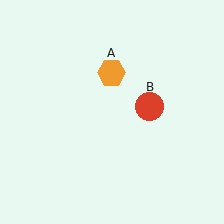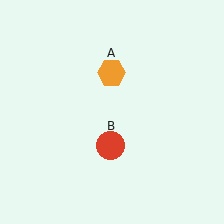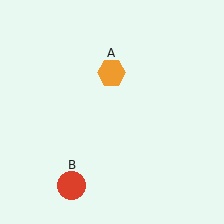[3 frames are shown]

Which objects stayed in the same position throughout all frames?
Orange hexagon (object A) remained stationary.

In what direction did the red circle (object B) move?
The red circle (object B) moved down and to the left.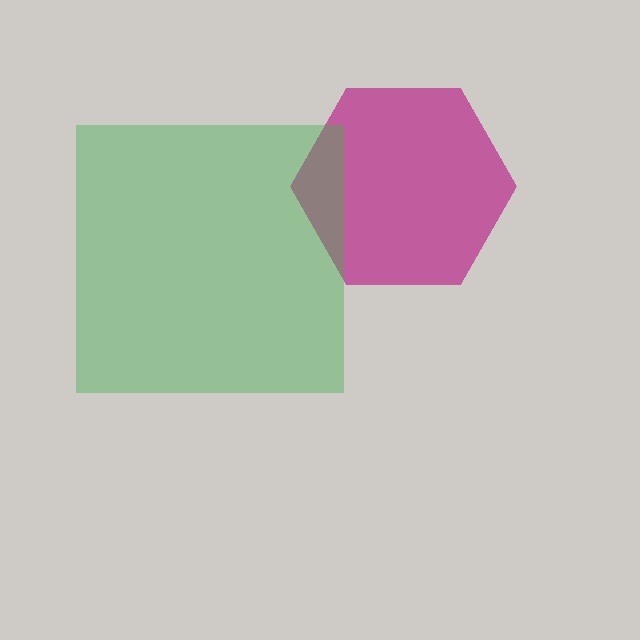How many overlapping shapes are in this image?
There are 2 overlapping shapes in the image.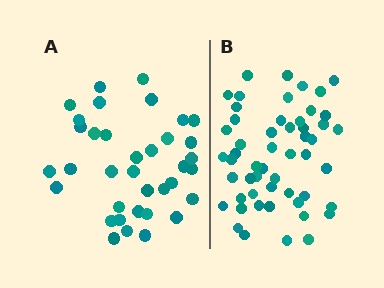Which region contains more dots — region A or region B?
Region B (the right region) has more dots.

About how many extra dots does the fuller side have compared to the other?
Region B has approximately 15 more dots than region A.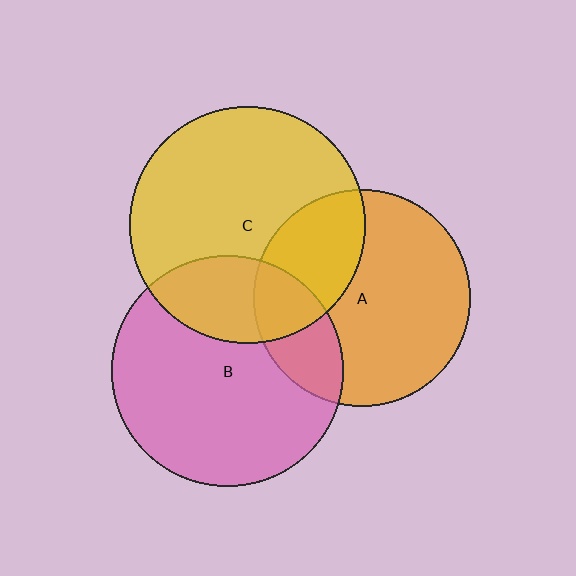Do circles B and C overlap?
Yes.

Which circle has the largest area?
Circle C (yellow).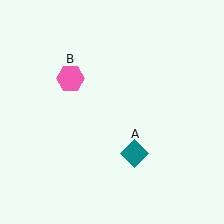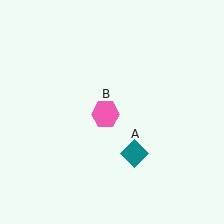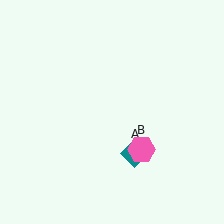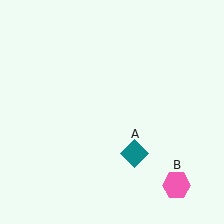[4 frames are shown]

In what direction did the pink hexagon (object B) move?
The pink hexagon (object B) moved down and to the right.